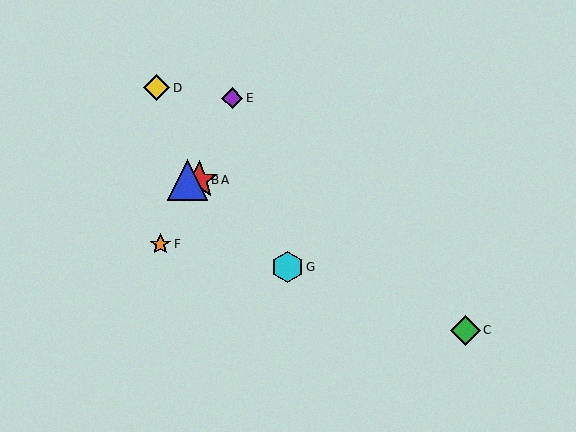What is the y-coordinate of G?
Object G is at y≈267.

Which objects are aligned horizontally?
Objects A, B are aligned horizontally.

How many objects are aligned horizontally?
2 objects (A, B) are aligned horizontally.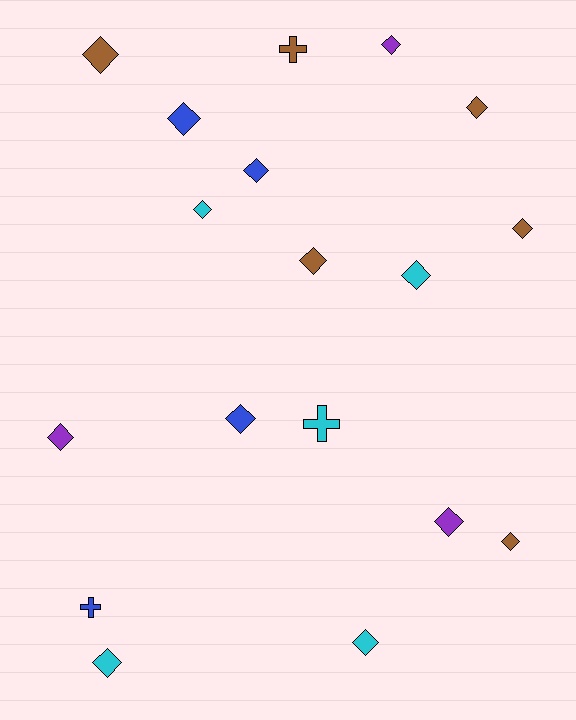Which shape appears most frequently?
Diamond, with 15 objects.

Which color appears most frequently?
Brown, with 6 objects.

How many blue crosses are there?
There is 1 blue cross.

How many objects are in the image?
There are 18 objects.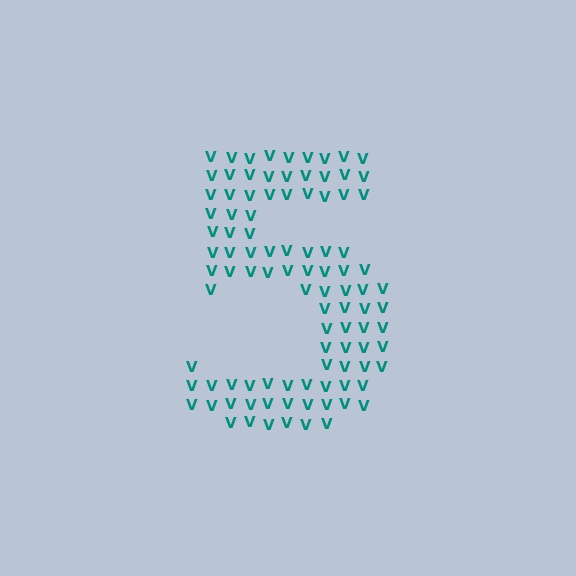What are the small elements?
The small elements are letter V's.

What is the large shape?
The large shape is the digit 5.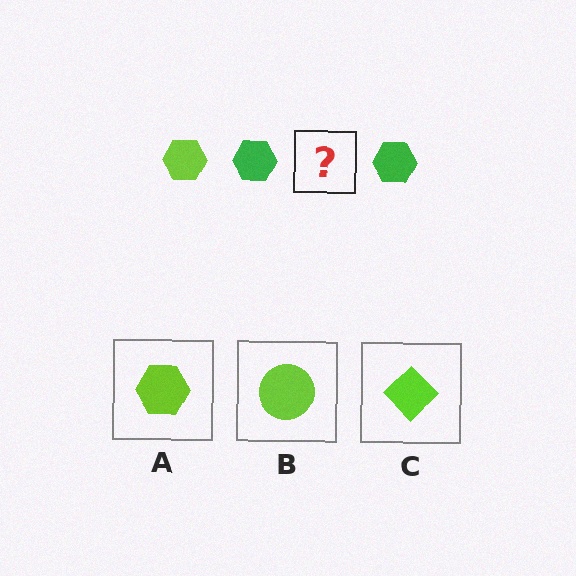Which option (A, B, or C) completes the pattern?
A.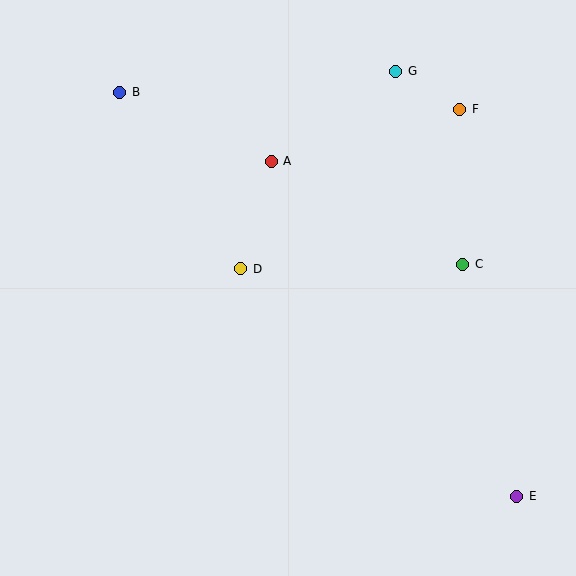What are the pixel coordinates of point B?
Point B is at (120, 92).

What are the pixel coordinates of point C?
Point C is at (463, 264).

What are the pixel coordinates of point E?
Point E is at (517, 496).